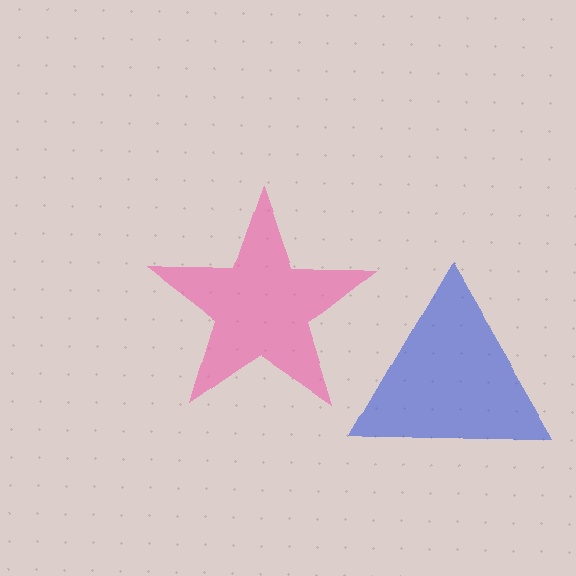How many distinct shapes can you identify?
There are 2 distinct shapes: a pink star, a blue triangle.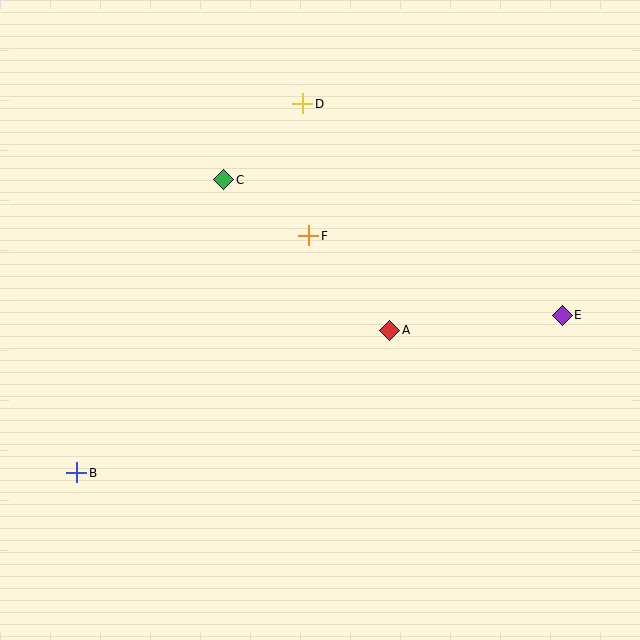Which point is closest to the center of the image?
Point A at (390, 330) is closest to the center.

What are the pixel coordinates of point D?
Point D is at (303, 104).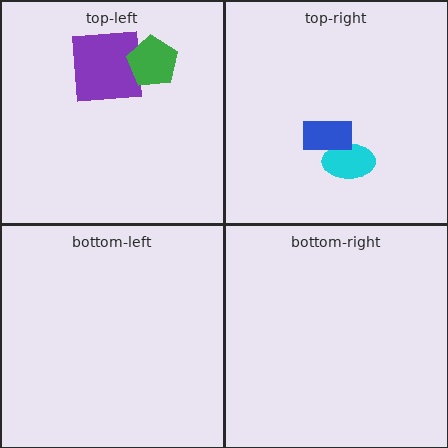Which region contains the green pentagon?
The top-left region.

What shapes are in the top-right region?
The cyan ellipse, the blue rectangle.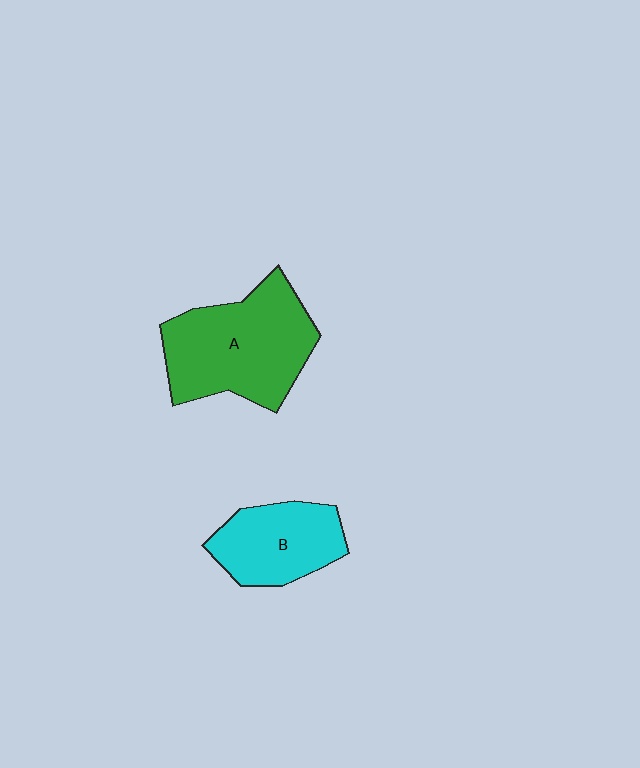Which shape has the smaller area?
Shape B (cyan).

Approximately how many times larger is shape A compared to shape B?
Approximately 1.6 times.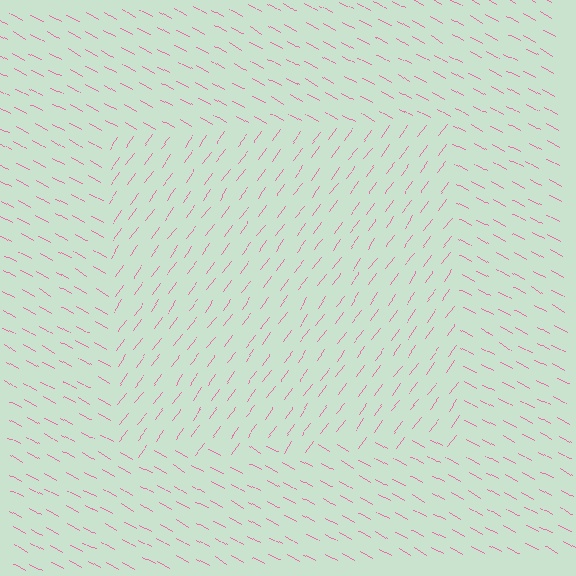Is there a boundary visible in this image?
Yes, there is a texture boundary formed by a change in line orientation.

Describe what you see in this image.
The image is filled with small pink line segments. A rectangle region in the image has lines oriented differently from the surrounding lines, creating a visible texture boundary.